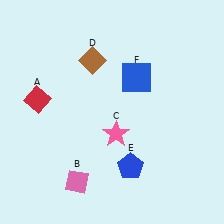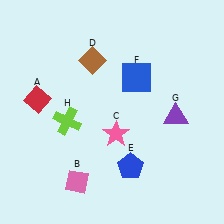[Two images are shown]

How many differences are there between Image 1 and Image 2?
There are 2 differences between the two images.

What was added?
A purple triangle (G), a lime cross (H) were added in Image 2.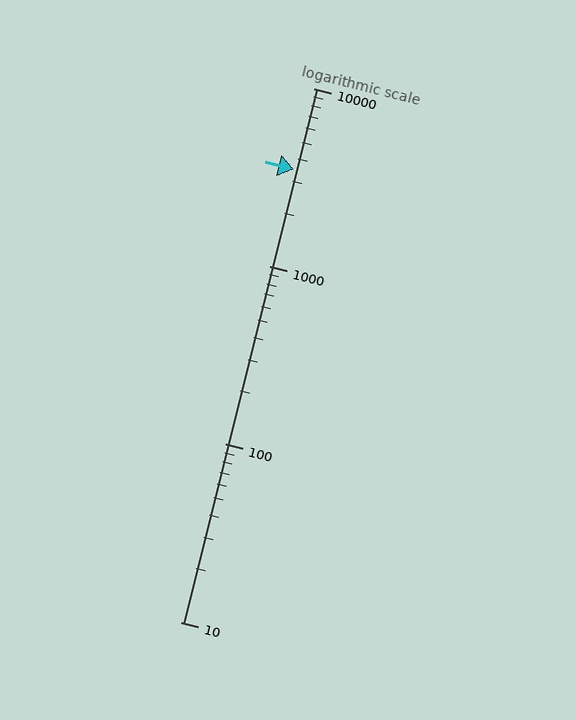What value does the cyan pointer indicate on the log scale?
The pointer indicates approximately 3500.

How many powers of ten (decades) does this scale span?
The scale spans 3 decades, from 10 to 10000.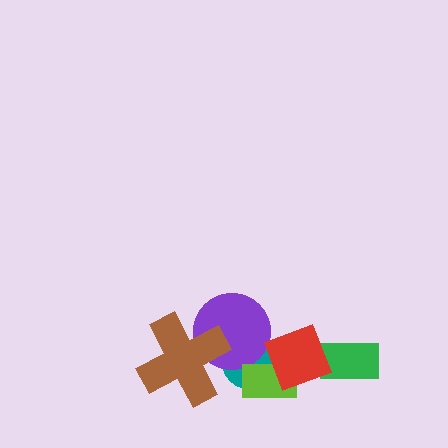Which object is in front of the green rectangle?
The red diamond is in front of the green rectangle.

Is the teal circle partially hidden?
Yes, it is partially covered by another shape.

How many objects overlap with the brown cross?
2 objects overlap with the brown cross.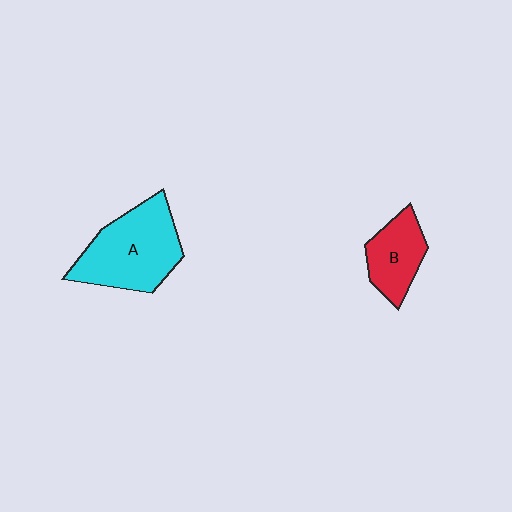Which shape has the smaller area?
Shape B (red).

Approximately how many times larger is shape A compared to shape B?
Approximately 1.8 times.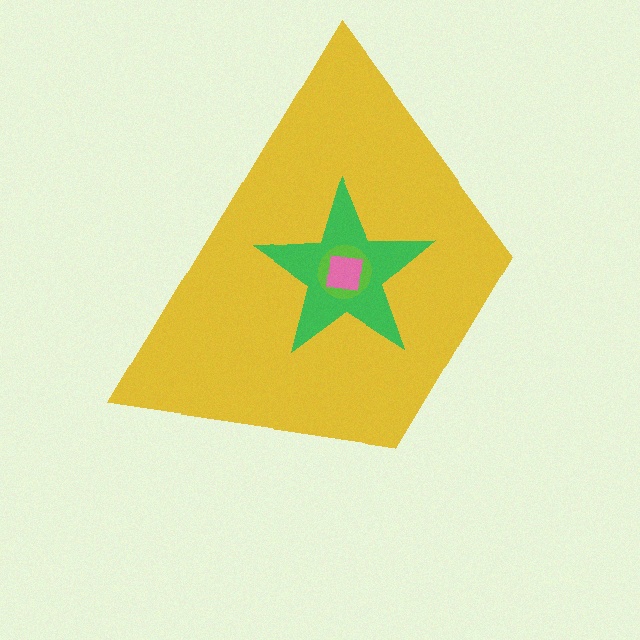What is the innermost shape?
The pink square.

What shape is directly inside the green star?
The lime circle.